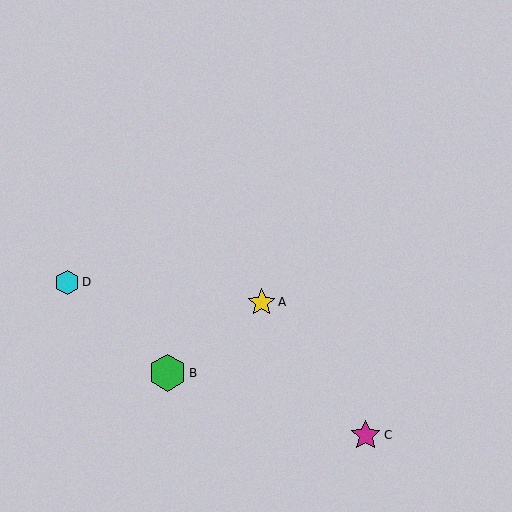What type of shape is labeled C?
Shape C is a magenta star.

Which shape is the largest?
The green hexagon (labeled B) is the largest.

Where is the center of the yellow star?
The center of the yellow star is at (262, 302).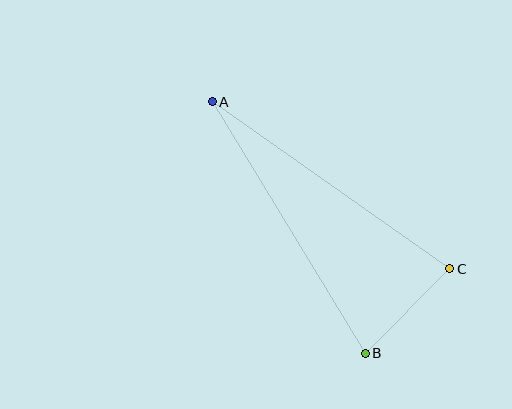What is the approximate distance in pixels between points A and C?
The distance between A and C is approximately 291 pixels.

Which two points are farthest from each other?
Points A and B are farthest from each other.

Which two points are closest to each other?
Points B and C are closest to each other.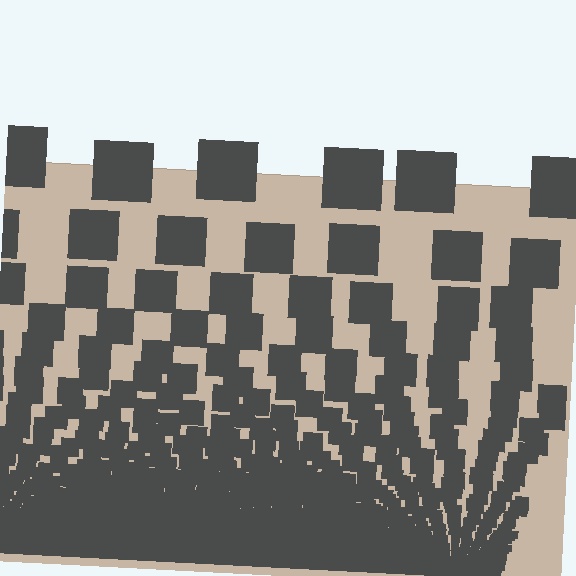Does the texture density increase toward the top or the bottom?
Density increases toward the bottom.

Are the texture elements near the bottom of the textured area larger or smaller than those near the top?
Smaller. The gradient is inverted — elements near the bottom are smaller and denser.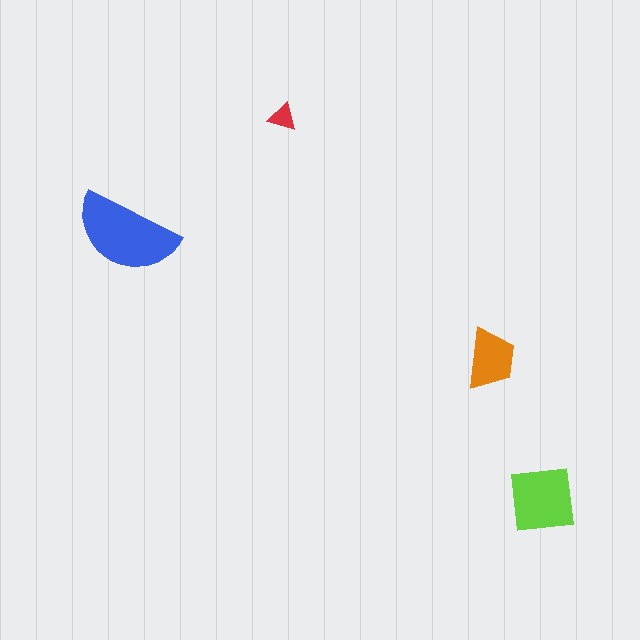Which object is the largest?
The blue semicircle.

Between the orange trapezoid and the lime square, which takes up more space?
The lime square.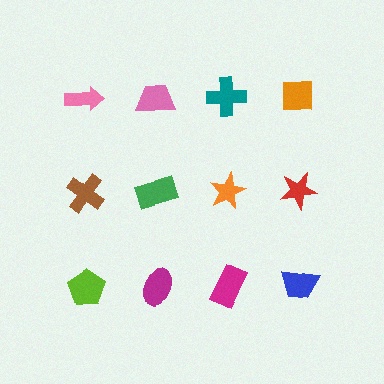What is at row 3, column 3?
A magenta rectangle.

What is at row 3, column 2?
A magenta ellipse.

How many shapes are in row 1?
4 shapes.